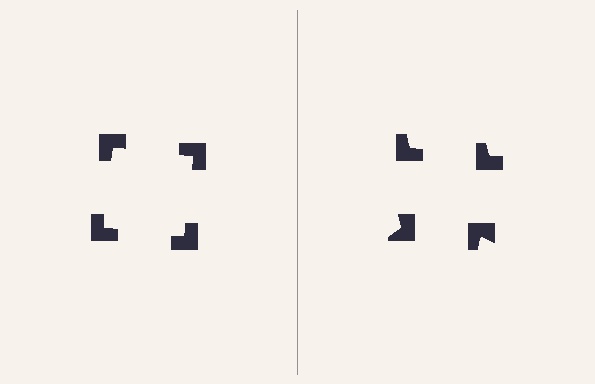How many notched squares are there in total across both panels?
8 — 4 on each side.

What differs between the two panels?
The notched squares are positioned identically on both sides; only the wedge orientations differ. On the left they align to a square; on the right they are misaligned.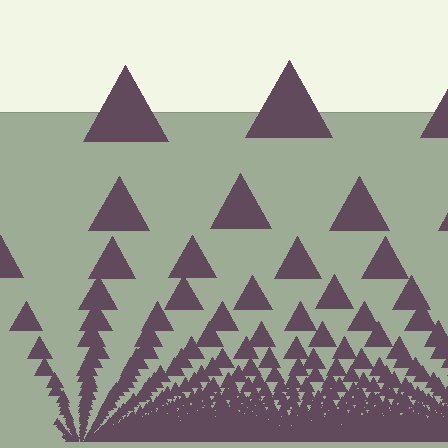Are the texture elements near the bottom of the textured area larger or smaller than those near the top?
Smaller. The gradient is inverted — elements near the bottom are smaller and denser.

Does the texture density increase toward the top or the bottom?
Density increases toward the bottom.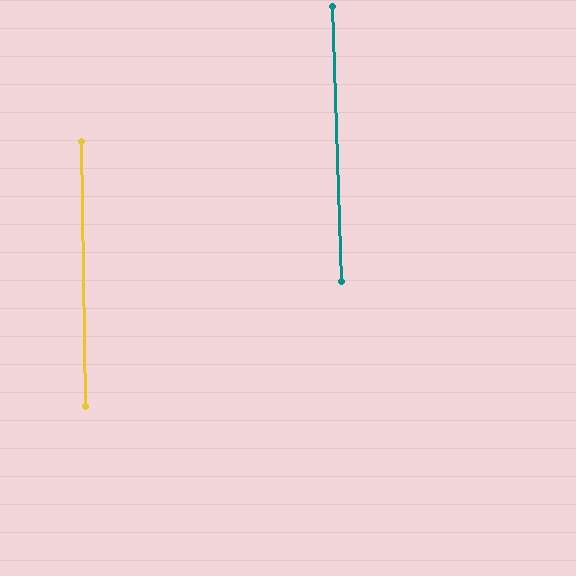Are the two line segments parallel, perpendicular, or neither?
Parallel — their directions differ by only 1.0°.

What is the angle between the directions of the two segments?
Approximately 1 degree.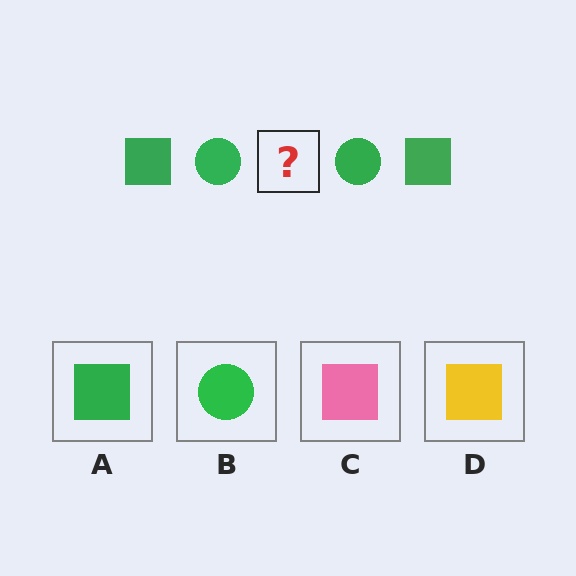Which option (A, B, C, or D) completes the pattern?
A.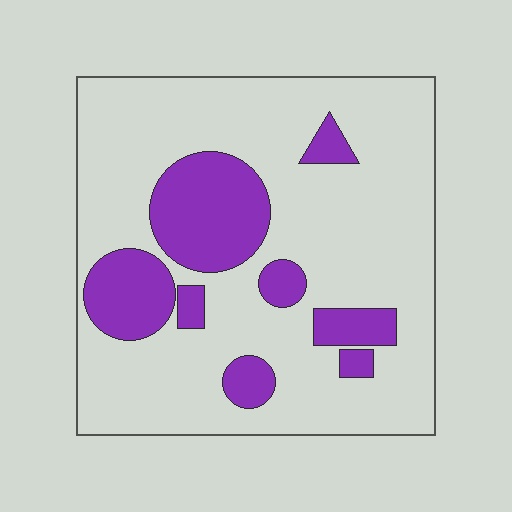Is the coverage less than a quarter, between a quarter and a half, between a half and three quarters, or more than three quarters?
Less than a quarter.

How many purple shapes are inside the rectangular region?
8.